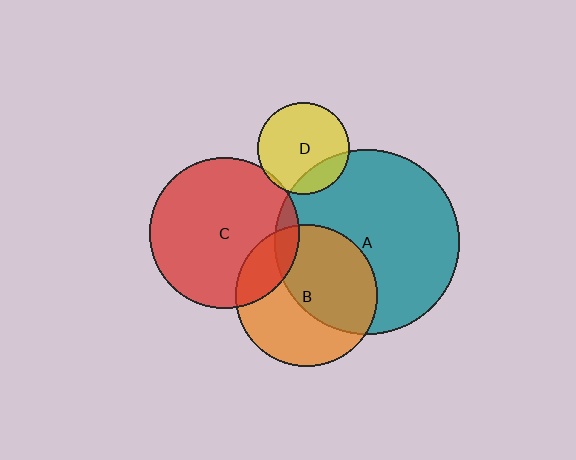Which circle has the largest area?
Circle A (teal).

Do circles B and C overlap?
Yes.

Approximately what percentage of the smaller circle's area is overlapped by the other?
Approximately 20%.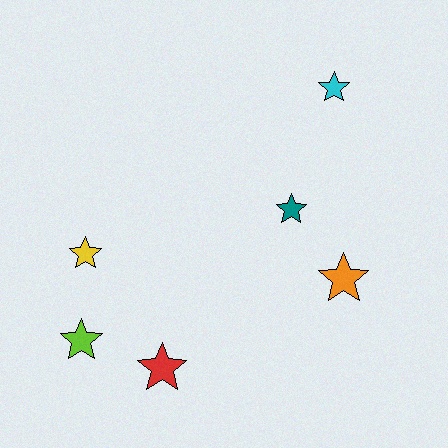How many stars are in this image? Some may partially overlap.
There are 6 stars.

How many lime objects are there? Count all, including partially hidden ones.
There is 1 lime object.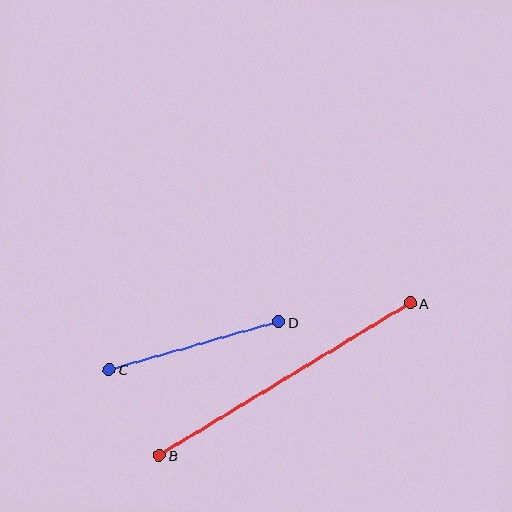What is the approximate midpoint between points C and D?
The midpoint is at approximately (194, 346) pixels.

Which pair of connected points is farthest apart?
Points A and B are farthest apart.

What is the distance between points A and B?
The distance is approximately 293 pixels.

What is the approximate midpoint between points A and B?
The midpoint is at approximately (285, 379) pixels.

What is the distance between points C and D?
The distance is approximately 176 pixels.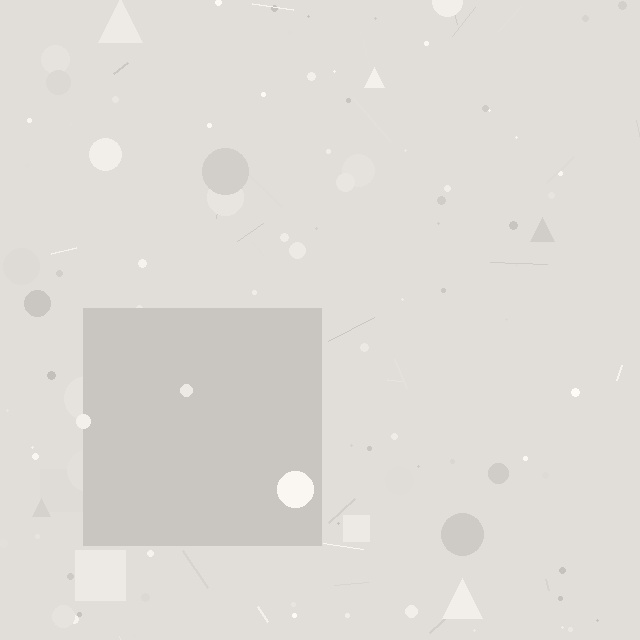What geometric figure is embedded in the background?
A square is embedded in the background.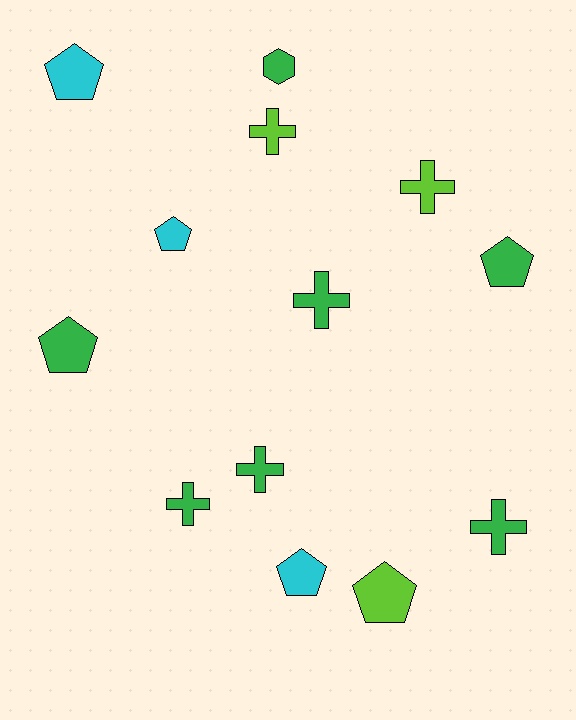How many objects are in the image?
There are 13 objects.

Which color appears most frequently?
Green, with 7 objects.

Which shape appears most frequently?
Pentagon, with 6 objects.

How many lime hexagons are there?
There are no lime hexagons.